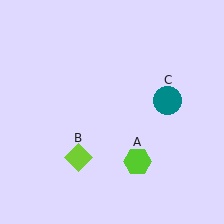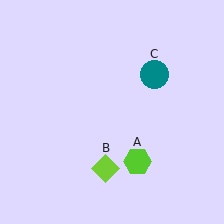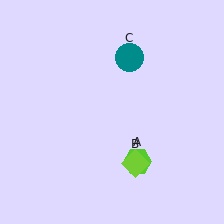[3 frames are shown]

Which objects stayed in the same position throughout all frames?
Lime hexagon (object A) remained stationary.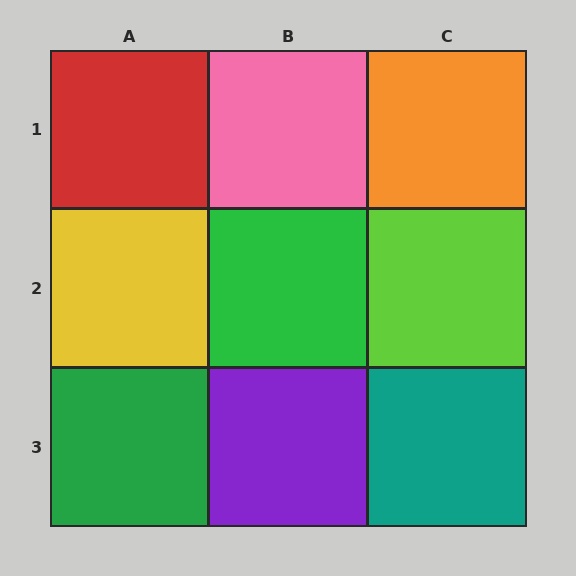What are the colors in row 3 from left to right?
Green, purple, teal.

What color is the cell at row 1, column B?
Pink.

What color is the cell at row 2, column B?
Green.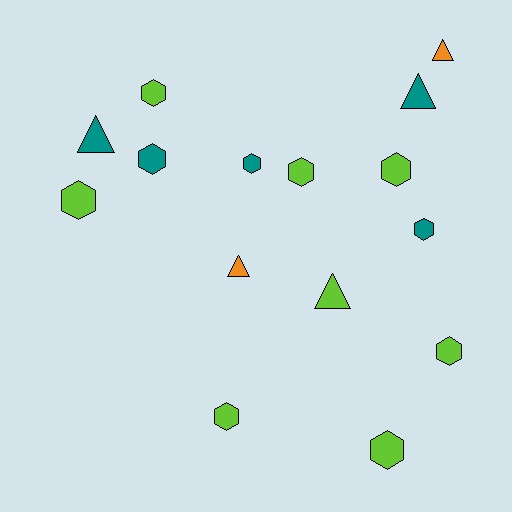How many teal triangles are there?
There are 2 teal triangles.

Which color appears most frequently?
Lime, with 8 objects.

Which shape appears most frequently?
Hexagon, with 10 objects.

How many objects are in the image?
There are 15 objects.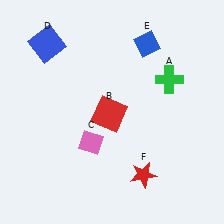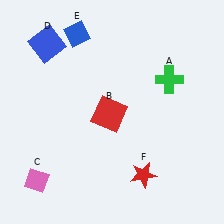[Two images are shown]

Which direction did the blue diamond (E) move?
The blue diamond (E) moved left.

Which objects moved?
The objects that moved are: the pink diamond (C), the blue diamond (E).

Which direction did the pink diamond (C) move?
The pink diamond (C) moved left.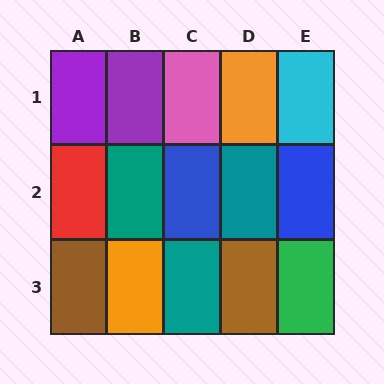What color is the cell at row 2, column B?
Teal.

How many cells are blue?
2 cells are blue.